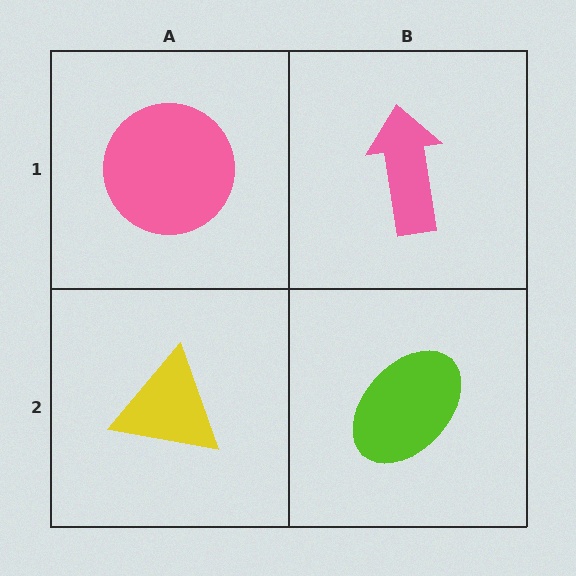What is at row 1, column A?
A pink circle.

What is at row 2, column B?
A lime ellipse.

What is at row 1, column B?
A pink arrow.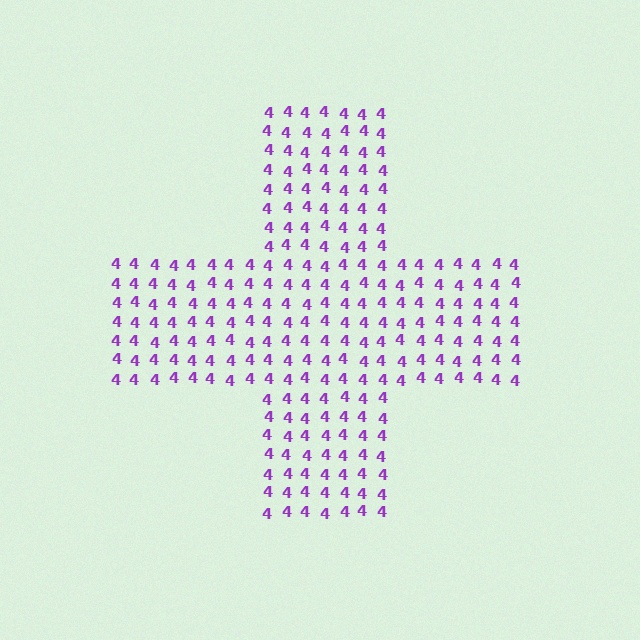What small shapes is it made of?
It is made of small digit 4's.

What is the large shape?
The large shape is a cross.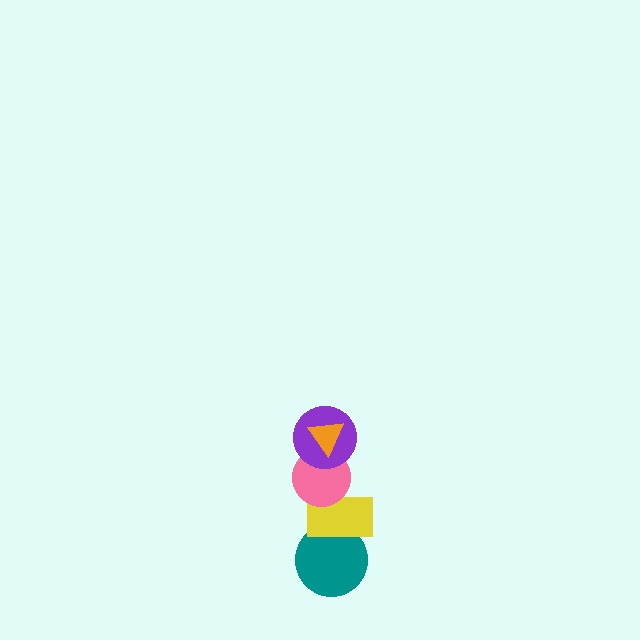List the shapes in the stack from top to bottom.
From top to bottom: the orange triangle, the purple circle, the pink circle, the yellow rectangle, the teal circle.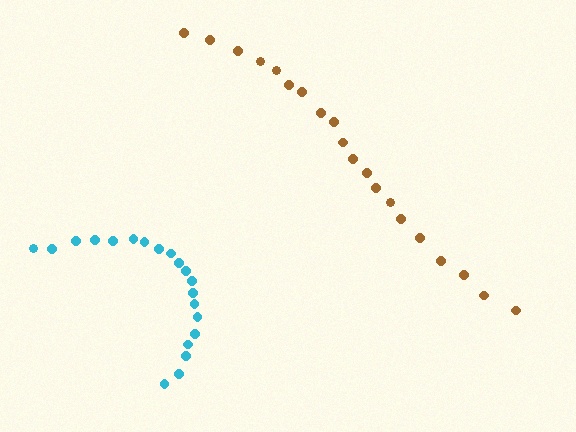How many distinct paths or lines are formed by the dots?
There are 2 distinct paths.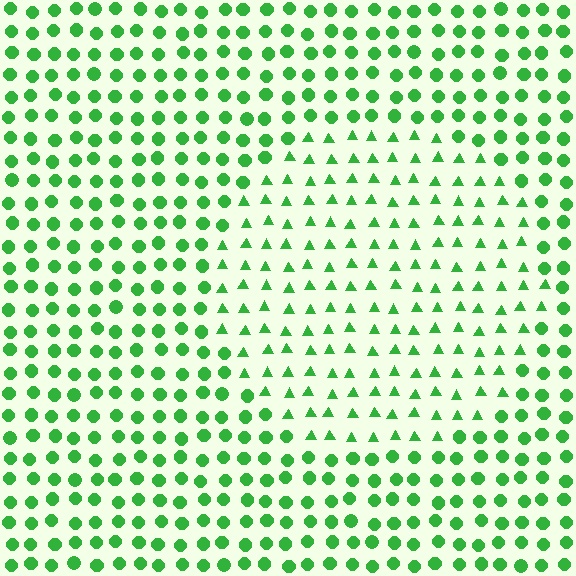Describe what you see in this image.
The image is filled with small green elements arranged in a uniform grid. A circle-shaped region contains triangles, while the surrounding area contains circles. The boundary is defined purely by the change in element shape.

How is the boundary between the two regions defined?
The boundary is defined by a change in element shape: triangles inside vs. circles outside. All elements share the same color and spacing.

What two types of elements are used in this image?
The image uses triangles inside the circle region and circles outside it.